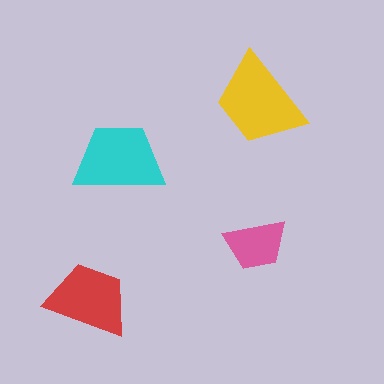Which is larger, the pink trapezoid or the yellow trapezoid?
The yellow one.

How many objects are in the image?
There are 4 objects in the image.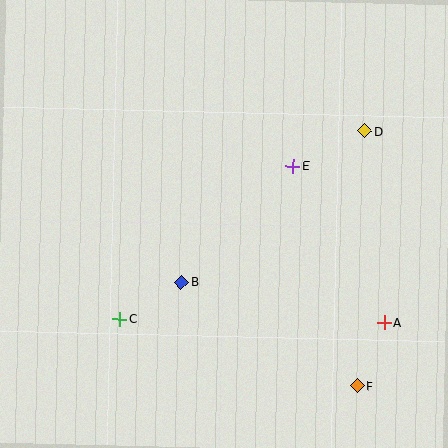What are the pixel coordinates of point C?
Point C is at (119, 319).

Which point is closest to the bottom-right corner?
Point F is closest to the bottom-right corner.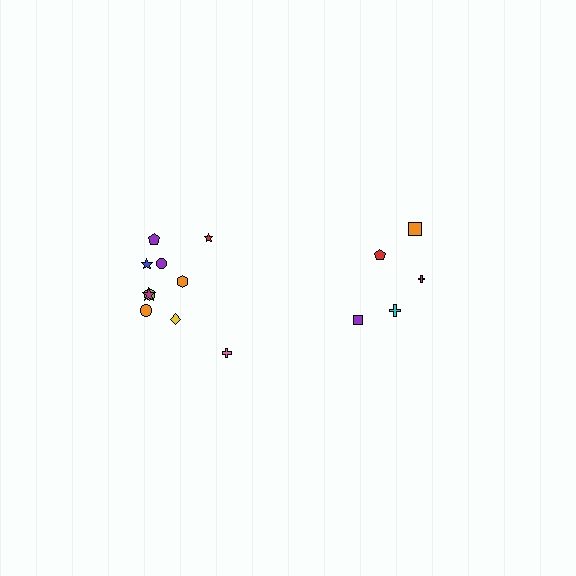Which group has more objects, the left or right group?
The left group.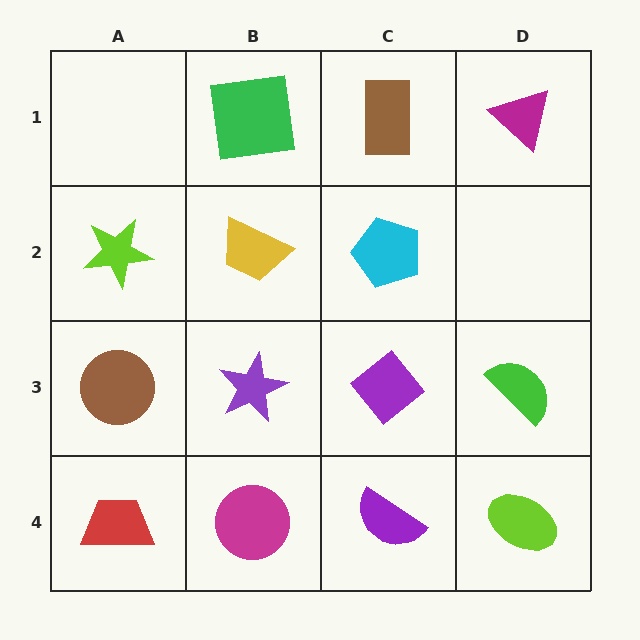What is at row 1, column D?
A magenta triangle.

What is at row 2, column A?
A lime star.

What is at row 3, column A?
A brown circle.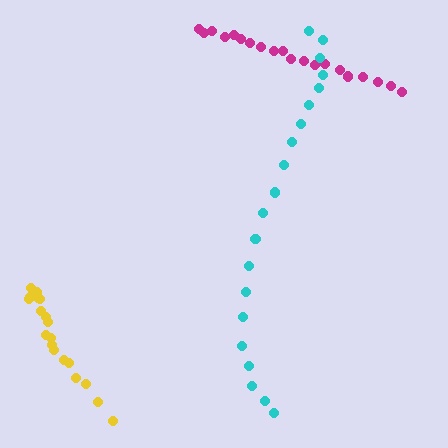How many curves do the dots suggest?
There are 3 distinct paths.